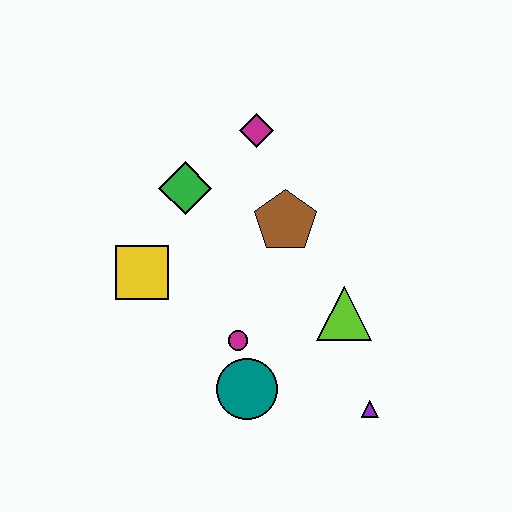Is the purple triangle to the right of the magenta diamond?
Yes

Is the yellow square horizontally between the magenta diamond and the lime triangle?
No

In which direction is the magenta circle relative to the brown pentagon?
The magenta circle is below the brown pentagon.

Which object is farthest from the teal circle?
The magenta diamond is farthest from the teal circle.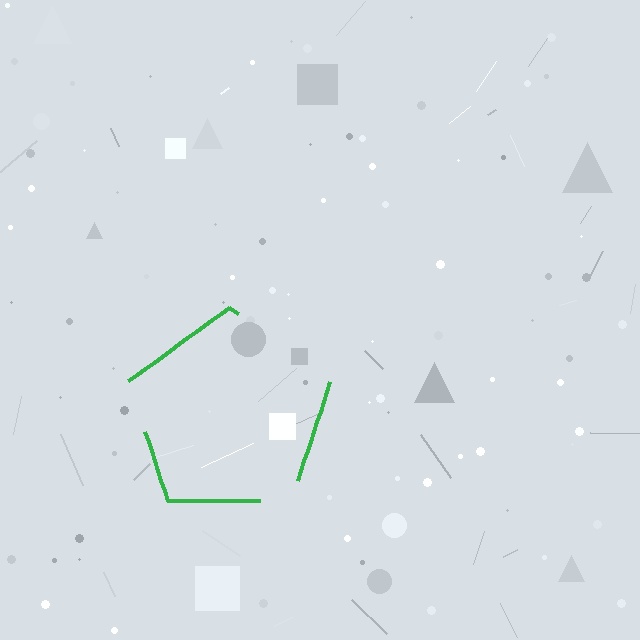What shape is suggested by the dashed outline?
The dashed outline suggests a pentagon.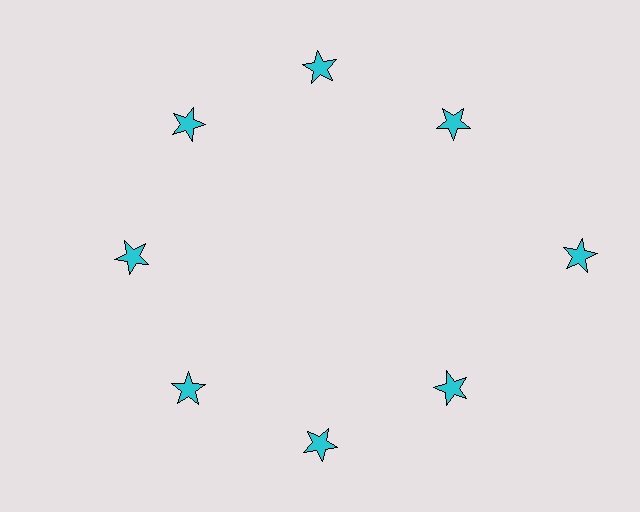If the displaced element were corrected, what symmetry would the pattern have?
It would have 8-fold rotational symmetry — the pattern would map onto itself every 45 degrees.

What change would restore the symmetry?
The symmetry would be restored by moving it inward, back onto the ring so that all 8 stars sit at equal angles and equal distance from the center.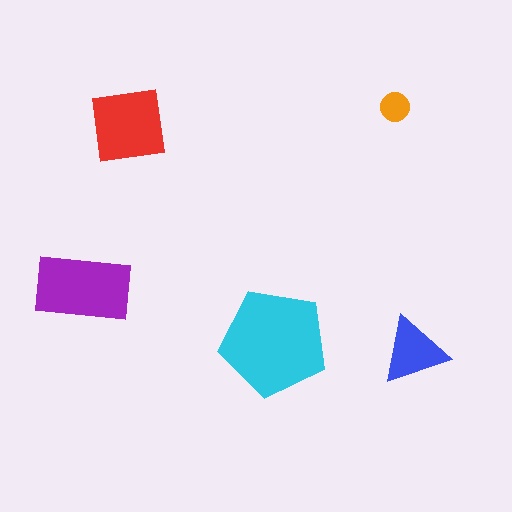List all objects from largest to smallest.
The cyan pentagon, the purple rectangle, the red square, the blue triangle, the orange circle.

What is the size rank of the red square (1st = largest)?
3rd.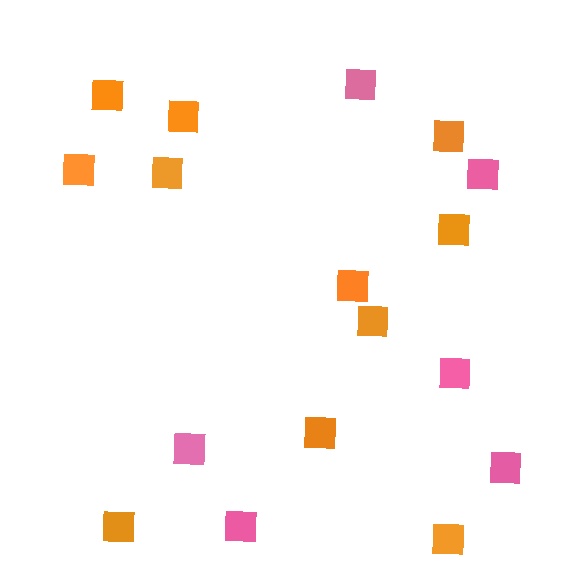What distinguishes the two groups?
There are 2 groups: one group of pink squares (6) and one group of orange squares (11).